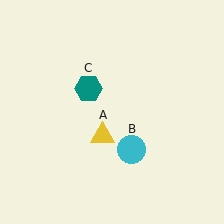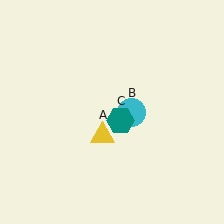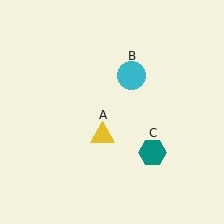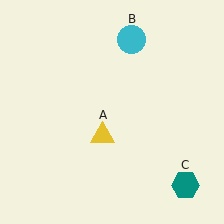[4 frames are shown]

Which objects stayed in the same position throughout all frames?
Yellow triangle (object A) remained stationary.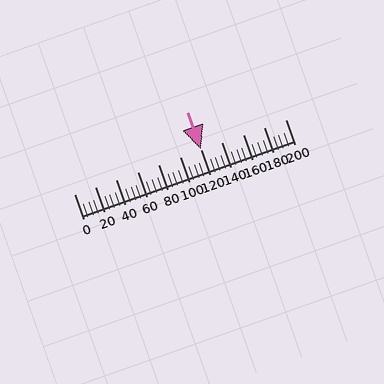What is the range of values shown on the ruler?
The ruler shows values from 0 to 200.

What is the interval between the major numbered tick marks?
The major tick marks are spaced 20 units apart.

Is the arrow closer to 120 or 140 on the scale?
The arrow is closer to 120.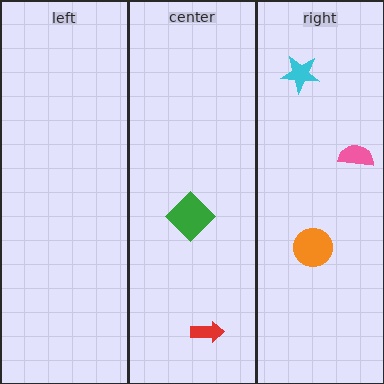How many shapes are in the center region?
2.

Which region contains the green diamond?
The center region.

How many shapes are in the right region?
3.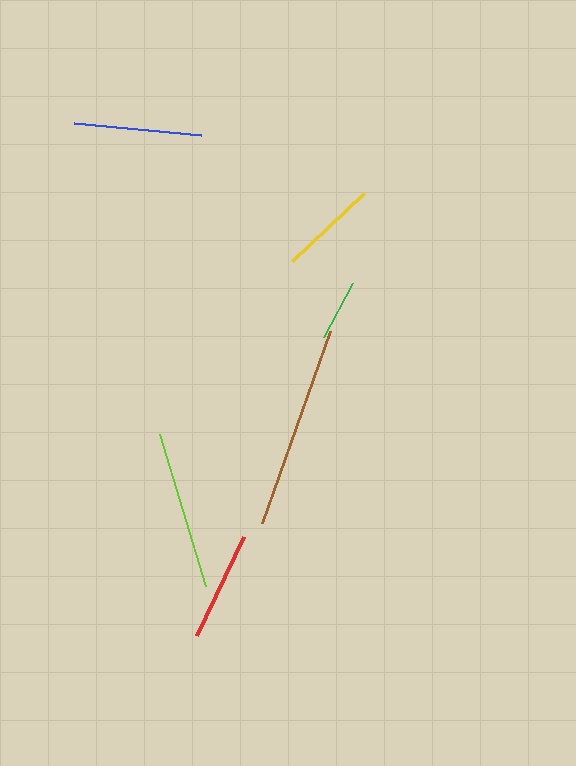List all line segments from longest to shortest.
From longest to shortest: brown, lime, blue, red, yellow, green.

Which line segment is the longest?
The brown line is the longest at approximately 204 pixels.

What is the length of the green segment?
The green segment is approximately 62 pixels long.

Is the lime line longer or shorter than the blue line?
The lime line is longer than the blue line.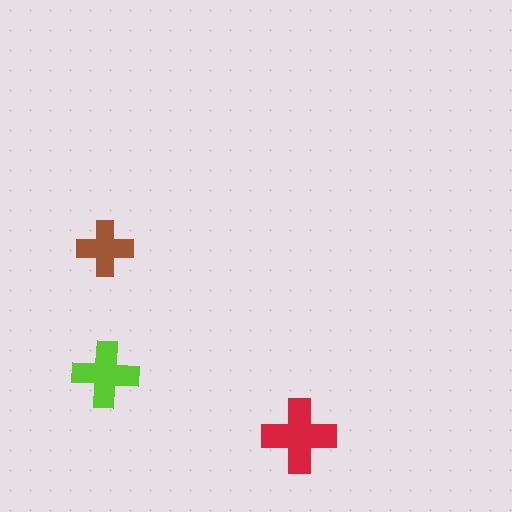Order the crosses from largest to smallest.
the red one, the lime one, the brown one.